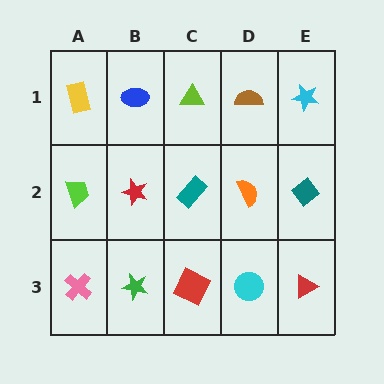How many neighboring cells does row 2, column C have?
4.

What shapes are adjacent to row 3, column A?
A lime trapezoid (row 2, column A), a green star (row 3, column B).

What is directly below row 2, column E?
A red triangle.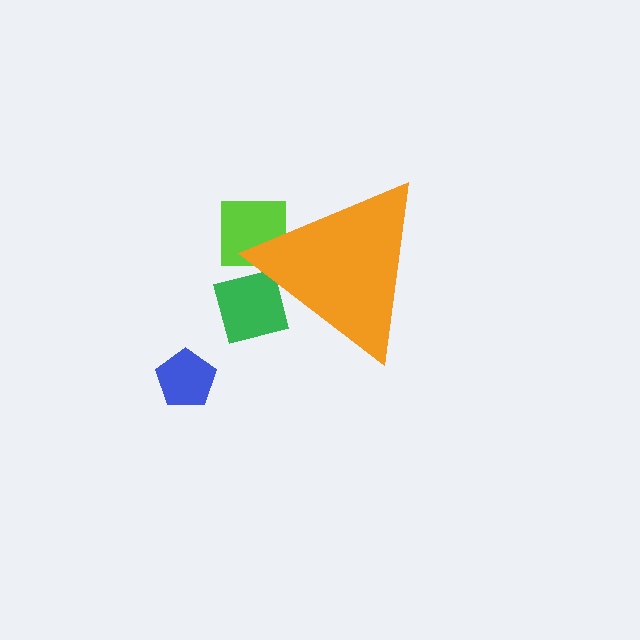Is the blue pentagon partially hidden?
No, the blue pentagon is fully visible.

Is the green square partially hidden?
Yes, the green square is partially hidden behind the orange triangle.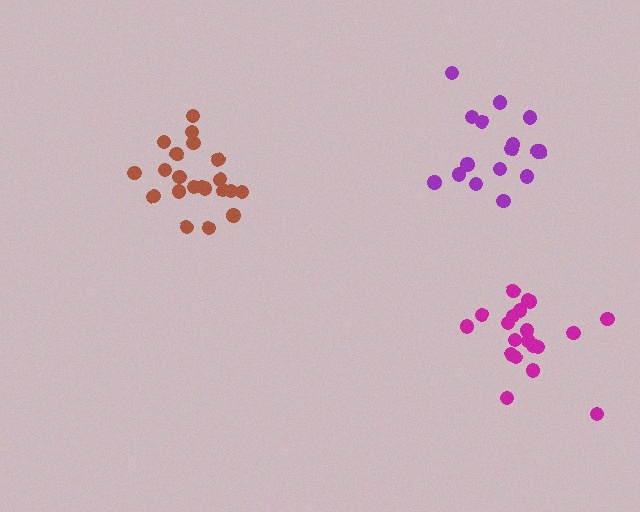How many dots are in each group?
Group 1: 21 dots, Group 2: 20 dots, Group 3: 16 dots (57 total).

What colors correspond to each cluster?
The clusters are colored: brown, magenta, purple.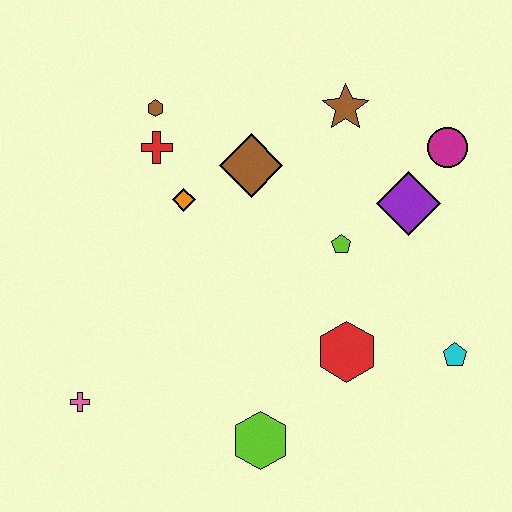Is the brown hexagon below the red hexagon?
No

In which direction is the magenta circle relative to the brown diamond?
The magenta circle is to the right of the brown diamond.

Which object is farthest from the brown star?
The pink cross is farthest from the brown star.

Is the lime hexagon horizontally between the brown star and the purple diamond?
No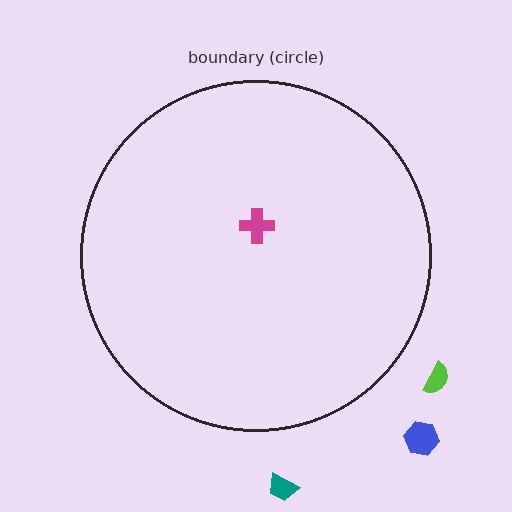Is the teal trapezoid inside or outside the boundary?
Outside.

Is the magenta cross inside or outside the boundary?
Inside.